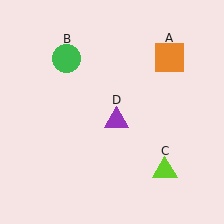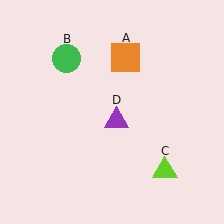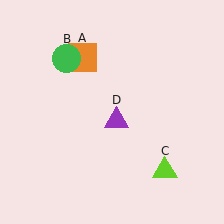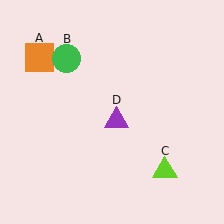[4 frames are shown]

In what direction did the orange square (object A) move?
The orange square (object A) moved left.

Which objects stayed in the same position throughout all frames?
Green circle (object B) and lime triangle (object C) and purple triangle (object D) remained stationary.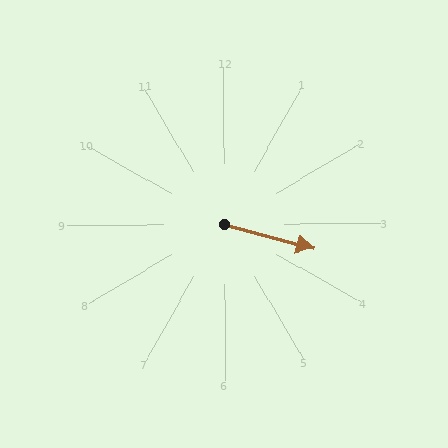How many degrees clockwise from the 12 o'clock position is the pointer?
Approximately 106 degrees.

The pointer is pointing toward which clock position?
Roughly 4 o'clock.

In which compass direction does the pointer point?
East.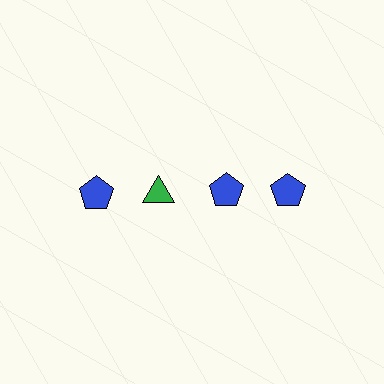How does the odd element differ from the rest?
It differs in both color (green instead of blue) and shape (triangle instead of pentagon).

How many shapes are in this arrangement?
There are 4 shapes arranged in a grid pattern.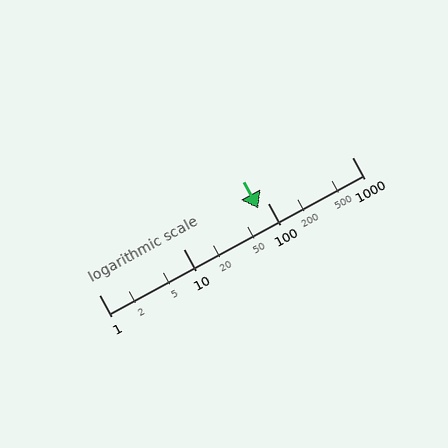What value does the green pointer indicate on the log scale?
The pointer indicates approximately 77.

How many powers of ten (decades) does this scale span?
The scale spans 3 decades, from 1 to 1000.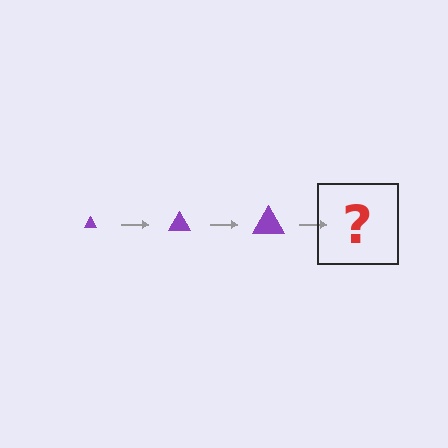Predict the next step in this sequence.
The next step is a purple triangle, larger than the previous one.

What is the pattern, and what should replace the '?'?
The pattern is that the triangle gets progressively larger each step. The '?' should be a purple triangle, larger than the previous one.